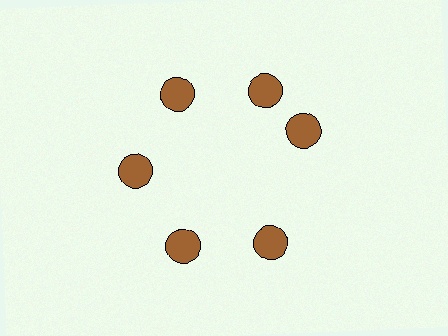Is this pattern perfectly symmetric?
No. The 6 brown circles are arranged in a ring, but one element near the 3 o'clock position is rotated out of alignment along the ring, breaking the 6-fold rotational symmetry.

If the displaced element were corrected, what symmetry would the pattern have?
It would have 6-fold rotational symmetry — the pattern would map onto itself every 60 degrees.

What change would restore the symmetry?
The symmetry would be restored by rotating it back into even spacing with its neighbors so that all 6 circles sit at equal angles and equal distance from the center.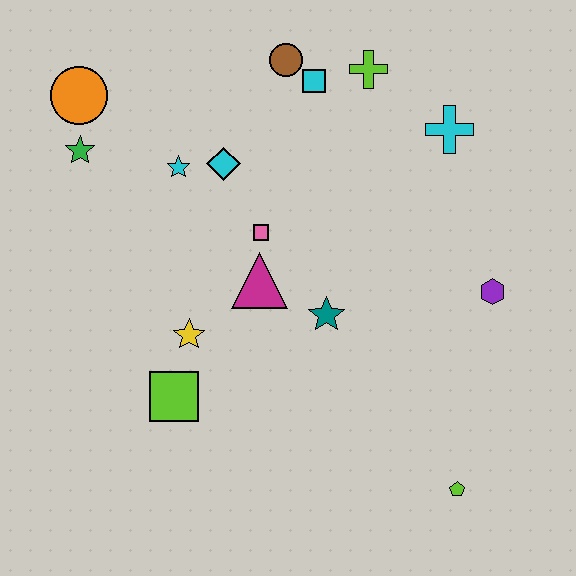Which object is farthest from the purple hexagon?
The orange circle is farthest from the purple hexagon.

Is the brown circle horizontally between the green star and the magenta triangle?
No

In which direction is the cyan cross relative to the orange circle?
The cyan cross is to the right of the orange circle.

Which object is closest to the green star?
The orange circle is closest to the green star.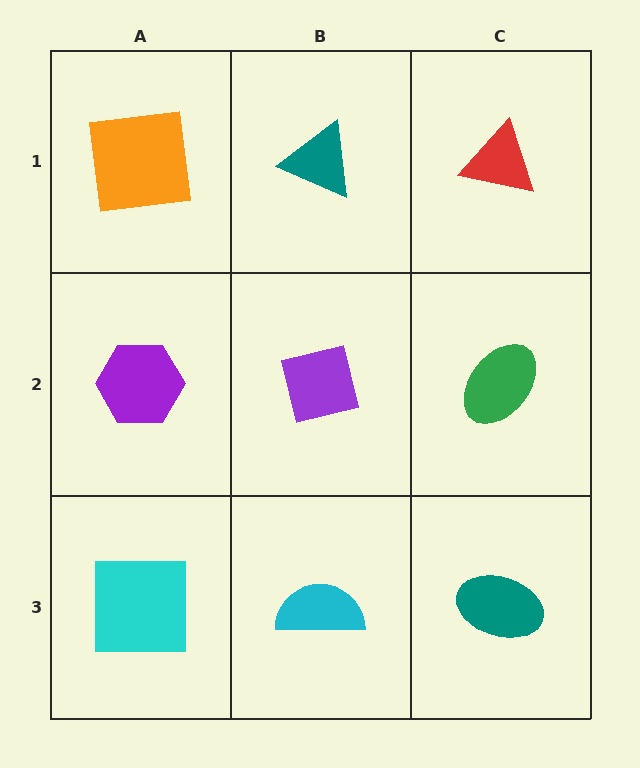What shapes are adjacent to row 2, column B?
A teal triangle (row 1, column B), a cyan semicircle (row 3, column B), a purple hexagon (row 2, column A), a green ellipse (row 2, column C).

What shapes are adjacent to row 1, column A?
A purple hexagon (row 2, column A), a teal triangle (row 1, column B).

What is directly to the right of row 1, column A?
A teal triangle.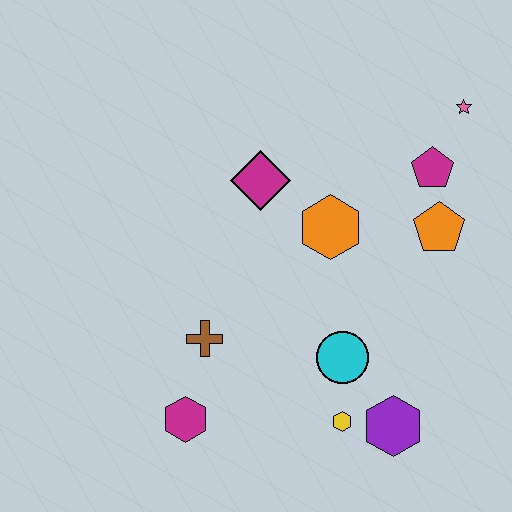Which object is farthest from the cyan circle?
The pink star is farthest from the cyan circle.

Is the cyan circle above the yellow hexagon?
Yes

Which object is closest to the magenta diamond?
The orange hexagon is closest to the magenta diamond.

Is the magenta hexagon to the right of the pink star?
No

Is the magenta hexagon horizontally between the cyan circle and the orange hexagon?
No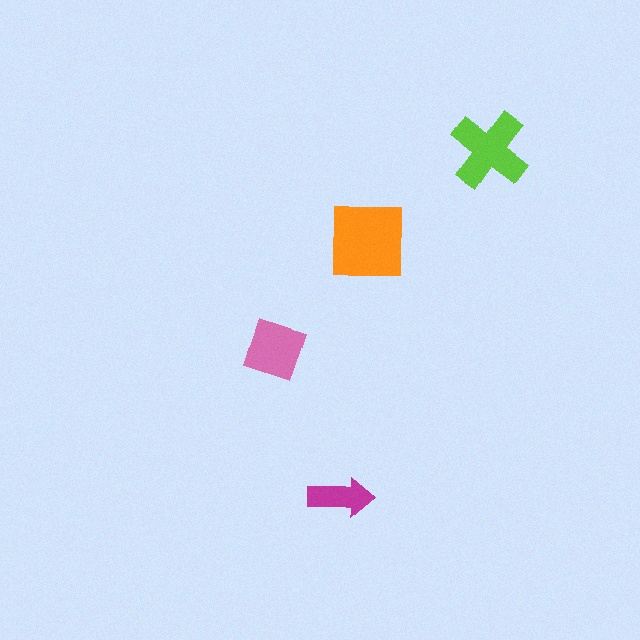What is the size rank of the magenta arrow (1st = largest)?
4th.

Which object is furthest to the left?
The pink diamond is leftmost.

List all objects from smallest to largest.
The magenta arrow, the pink diamond, the lime cross, the orange square.